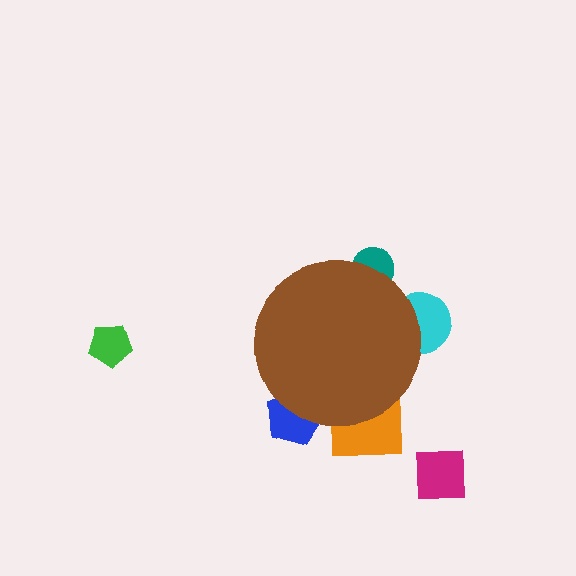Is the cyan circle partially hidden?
Yes, the cyan circle is partially hidden behind the brown circle.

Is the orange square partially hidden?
Yes, the orange square is partially hidden behind the brown circle.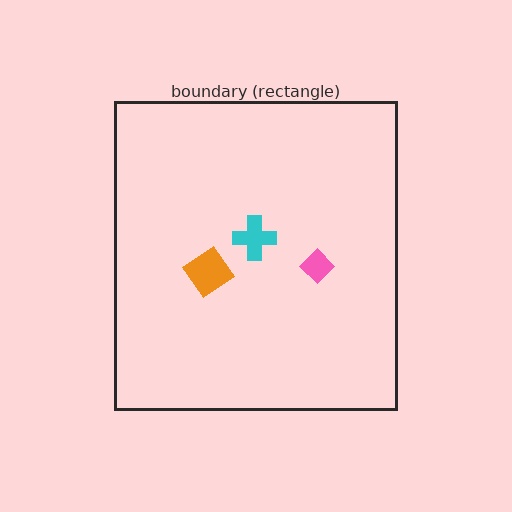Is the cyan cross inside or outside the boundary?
Inside.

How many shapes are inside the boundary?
3 inside, 0 outside.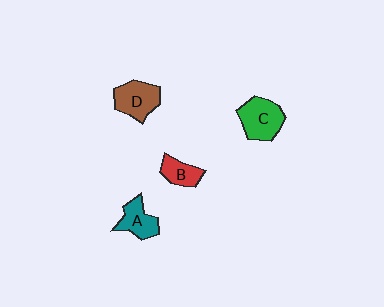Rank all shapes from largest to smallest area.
From largest to smallest: C (green), D (brown), A (teal), B (red).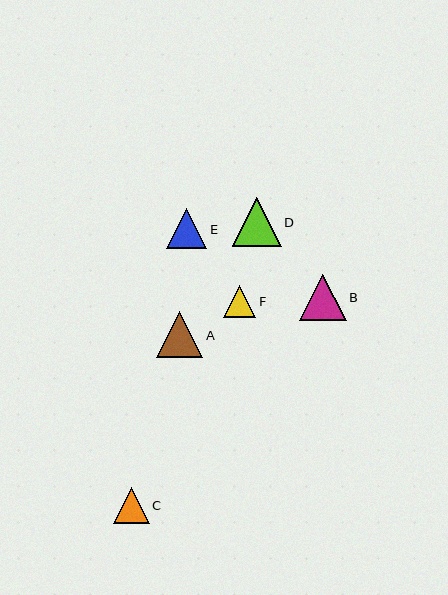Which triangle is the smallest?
Triangle F is the smallest with a size of approximately 32 pixels.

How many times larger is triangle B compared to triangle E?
Triangle B is approximately 1.2 times the size of triangle E.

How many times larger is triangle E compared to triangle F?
Triangle E is approximately 1.2 times the size of triangle F.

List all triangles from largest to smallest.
From largest to smallest: D, B, A, E, C, F.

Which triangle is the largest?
Triangle D is the largest with a size of approximately 49 pixels.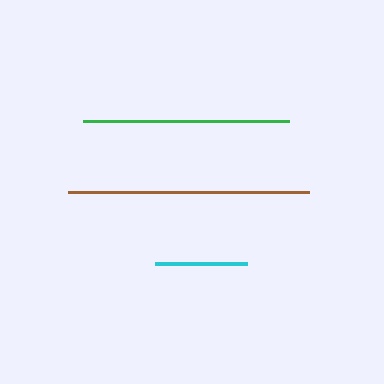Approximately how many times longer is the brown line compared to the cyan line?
The brown line is approximately 2.6 times the length of the cyan line.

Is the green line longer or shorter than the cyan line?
The green line is longer than the cyan line.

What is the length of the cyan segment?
The cyan segment is approximately 91 pixels long.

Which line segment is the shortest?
The cyan line is the shortest at approximately 91 pixels.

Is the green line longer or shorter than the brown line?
The brown line is longer than the green line.